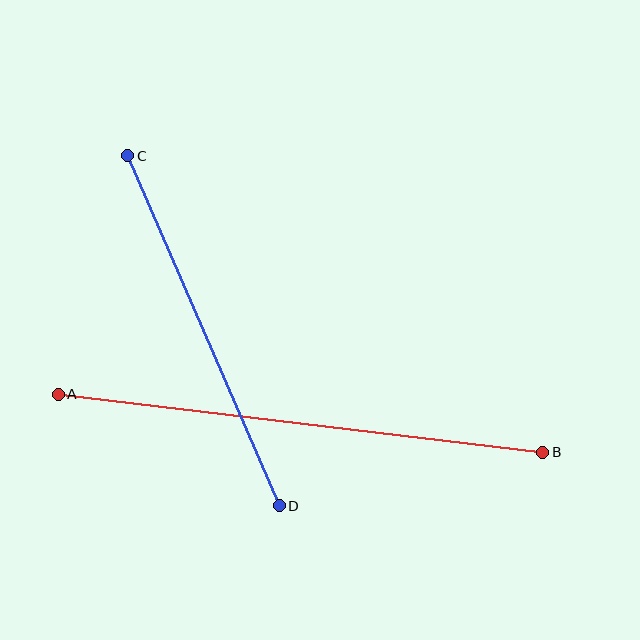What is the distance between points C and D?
The distance is approximately 381 pixels.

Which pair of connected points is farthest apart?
Points A and B are farthest apart.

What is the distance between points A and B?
The distance is approximately 488 pixels.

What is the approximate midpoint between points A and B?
The midpoint is at approximately (301, 423) pixels.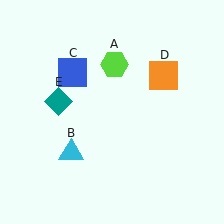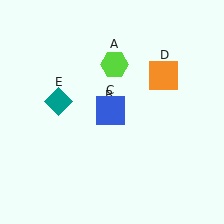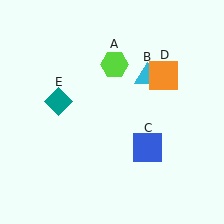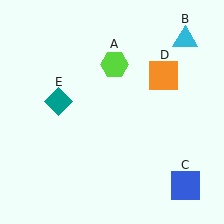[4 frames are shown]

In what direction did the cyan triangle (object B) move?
The cyan triangle (object B) moved up and to the right.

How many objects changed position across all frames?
2 objects changed position: cyan triangle (object B), blue square (object C).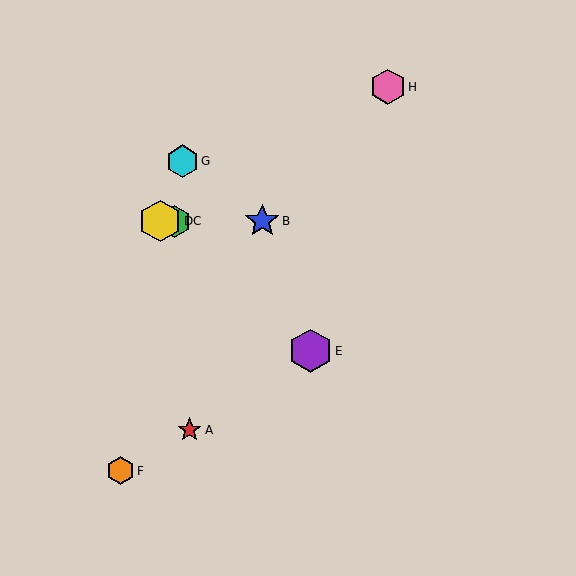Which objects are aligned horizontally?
Objects B, C, D are aligned horizontally.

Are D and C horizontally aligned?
Yes, both are at y≈221.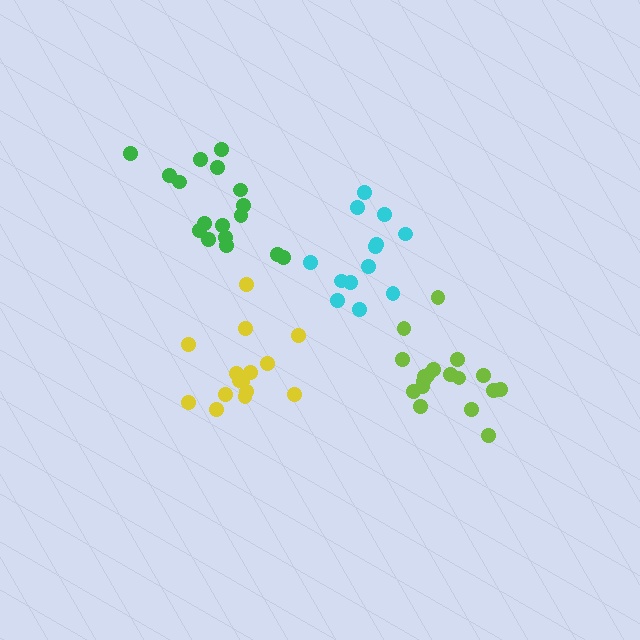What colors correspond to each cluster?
The clusters are colored: green, lime, yellow, cyan.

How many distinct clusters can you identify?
There are 4 distinct clusters.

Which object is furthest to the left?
The green cluster is leftmost.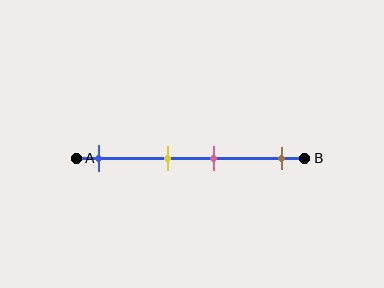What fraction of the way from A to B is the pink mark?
The pink mark is approximately 60% (0.6) of the way from A to B.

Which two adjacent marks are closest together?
The yellow and pink marks are the closest adjacent pair.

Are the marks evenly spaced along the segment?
No, the marks are not evenly spaced.